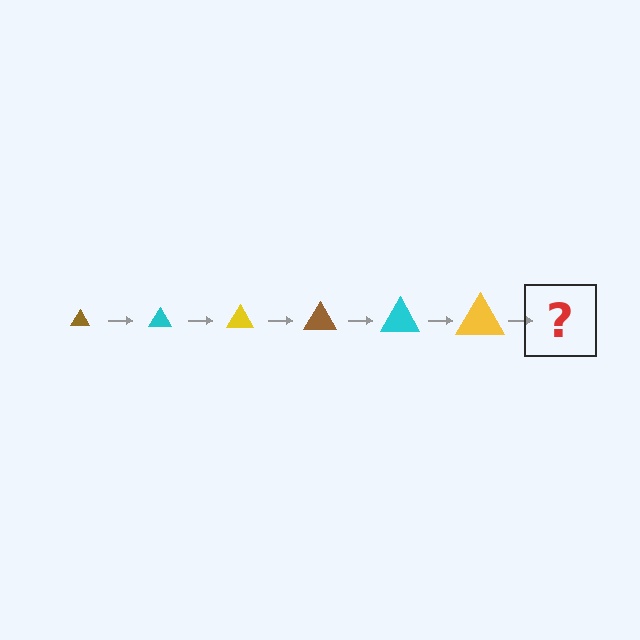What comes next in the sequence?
The next element should be a brown triangle, larger than the previous one.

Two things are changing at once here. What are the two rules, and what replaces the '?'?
The two rules are that the triangle grows larger each step and the color cycles through brown, cyan, and yellow. The '?' should be a brown triangle, larger than the previous one.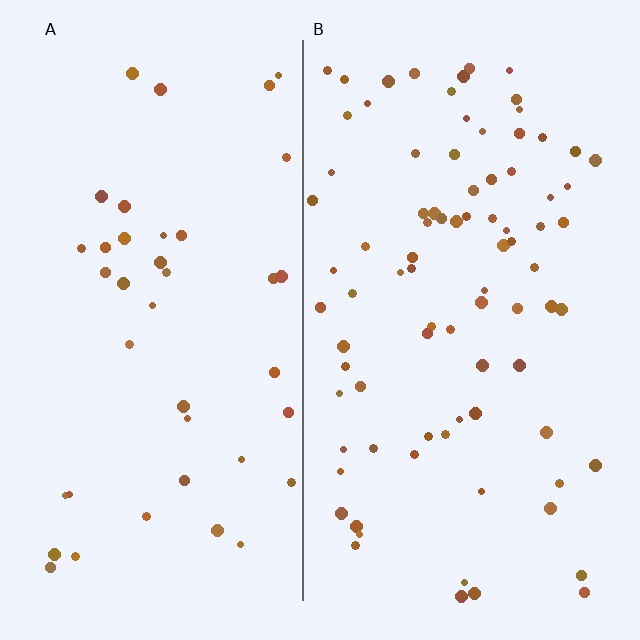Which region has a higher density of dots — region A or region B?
B (the right).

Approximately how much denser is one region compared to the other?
Approximately 2.1× — region B over region A.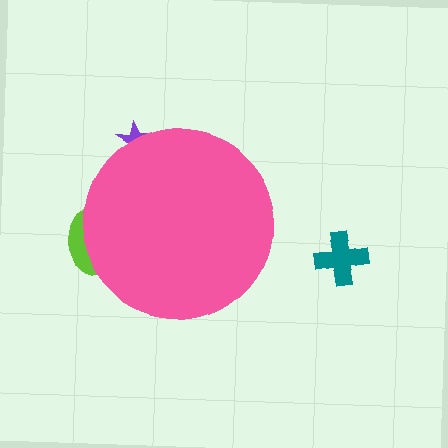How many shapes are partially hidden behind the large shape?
2 shapes are partially hidden.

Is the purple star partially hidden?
Yes, the purple star is partially hidden behind the pink circle.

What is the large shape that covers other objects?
A pink circle.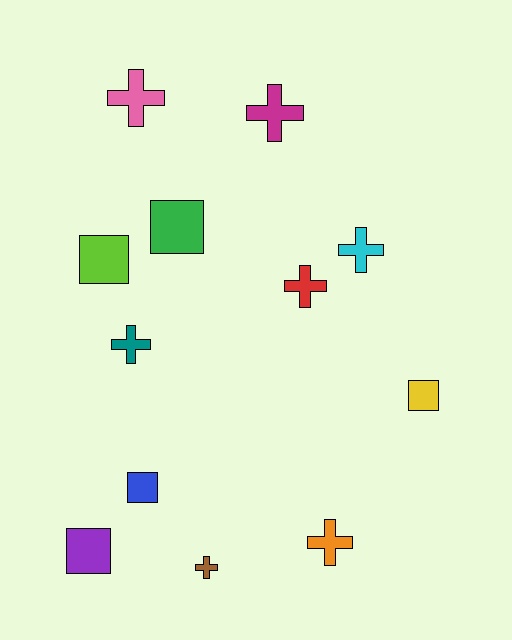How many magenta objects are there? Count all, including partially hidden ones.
There is 1 magenta object.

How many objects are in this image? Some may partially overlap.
There are 12 objects.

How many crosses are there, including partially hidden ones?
There are 7 crosses.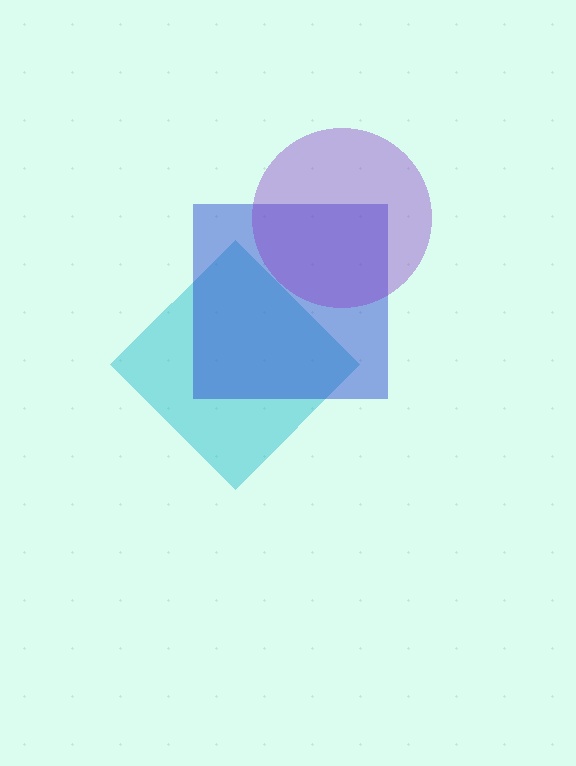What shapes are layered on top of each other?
The layered shapes are: a cyan diamond, a blue square, a purple circle.